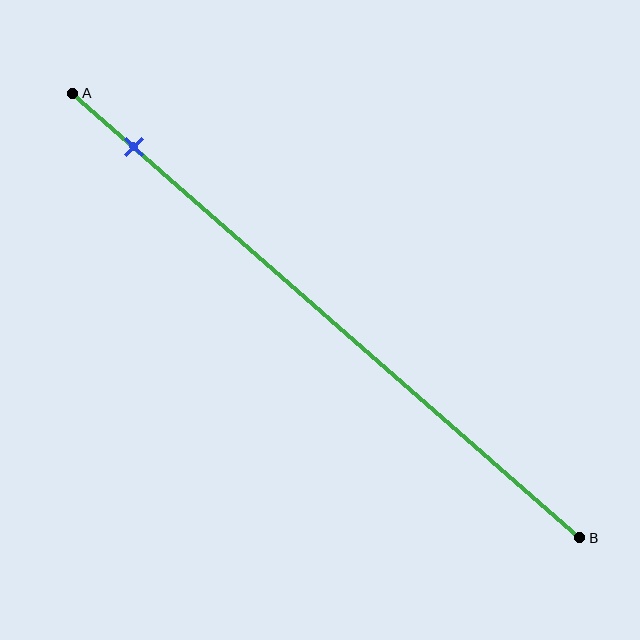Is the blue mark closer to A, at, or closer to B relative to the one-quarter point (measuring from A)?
The blue mark is closer to point A than the one-quarter point of segment AB.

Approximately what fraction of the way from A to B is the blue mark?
The blue mark is approximately 10% of the way from A to B.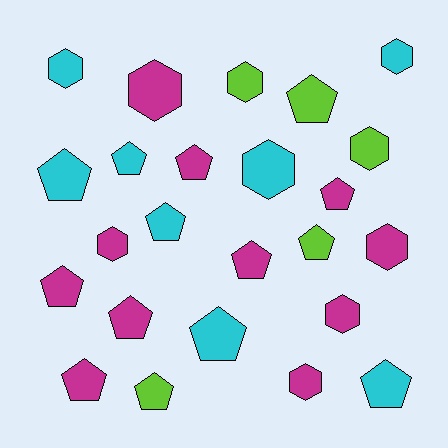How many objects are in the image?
There are 24 objects.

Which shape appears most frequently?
Pentagon, with 14 objects.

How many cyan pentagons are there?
There are 5 cyan pentagons.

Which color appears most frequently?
Magenta, with 11 objects.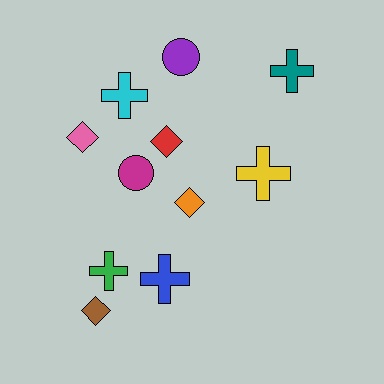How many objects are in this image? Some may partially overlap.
There are 11 objects.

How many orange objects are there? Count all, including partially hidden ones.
There is 1 orange object.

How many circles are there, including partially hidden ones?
There are 2 circles.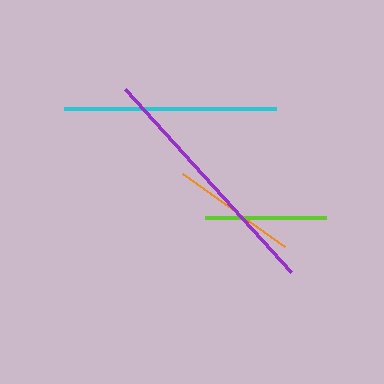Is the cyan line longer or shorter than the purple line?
The purple line is longer than the cyan line.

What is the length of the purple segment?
The purple segment is approximately 247 pixels long.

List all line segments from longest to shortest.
From longest to shortest: purple, cyan, orange, lime.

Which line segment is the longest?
The purple line is the longest at approximately 247 pixels.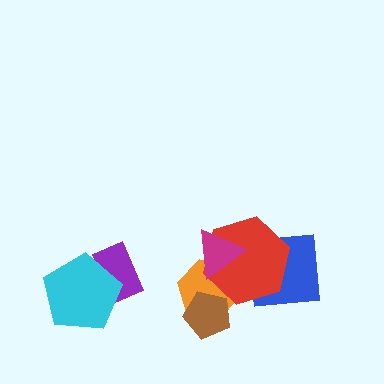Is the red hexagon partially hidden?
Yes, it is partially covered by another shape.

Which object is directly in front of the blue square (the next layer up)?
The red hexagon is directly in front of the blue square.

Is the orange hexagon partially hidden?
Yes, it is partially covered by another shape.